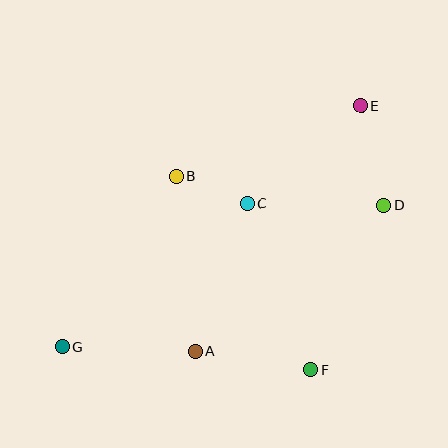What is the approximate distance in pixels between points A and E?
The distance between A and E is approximately 296 pixels.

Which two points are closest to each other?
Points B and C are closest to each other.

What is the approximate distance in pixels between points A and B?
The distance between A and B is approximately 176 pixels.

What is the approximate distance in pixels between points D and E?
The distance between D and E is approximately 102 pixels.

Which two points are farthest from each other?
Points E and G are farthest from each other.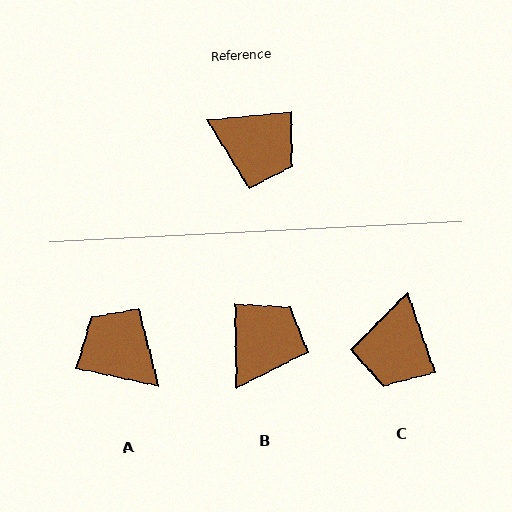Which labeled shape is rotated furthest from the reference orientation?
A, about 162 degrees away.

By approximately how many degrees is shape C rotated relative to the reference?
Approximately 76 degrees clockwise.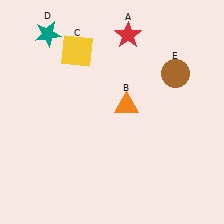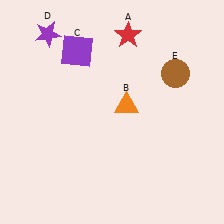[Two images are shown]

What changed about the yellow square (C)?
In Image 1, C is yellow. In Image 2, it changed to purple.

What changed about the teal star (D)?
In Image 1, D is teal. In Image 2, it changed to purple.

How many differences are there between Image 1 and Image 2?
There are 2 differences between the two images.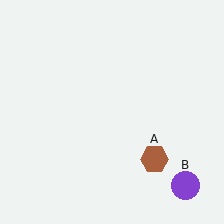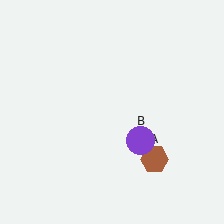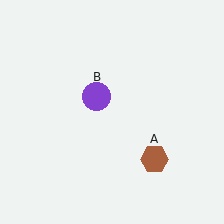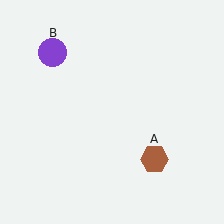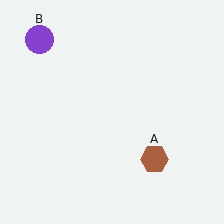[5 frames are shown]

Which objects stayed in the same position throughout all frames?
Brown hexagon (object A) remained stationary.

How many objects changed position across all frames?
1 object changed position: purple circle (object B).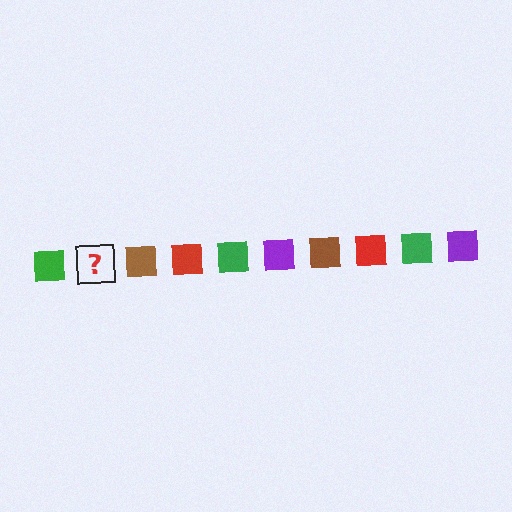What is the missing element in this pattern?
The missing element is a purple square.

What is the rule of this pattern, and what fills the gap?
The rule is that the pattern cycles through green, purple, brown, red squares. The gap should be filled with a purple square.